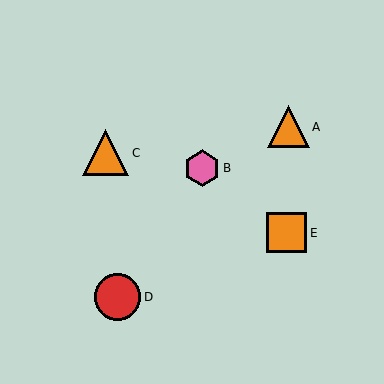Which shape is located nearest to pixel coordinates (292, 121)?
The orange triangle (labeled A) at (288, 127) is nearest to that location.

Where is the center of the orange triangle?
The center of the orange triangle is at (288, 127).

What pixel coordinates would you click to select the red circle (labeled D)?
Click at (117, 297) to select the red circle D.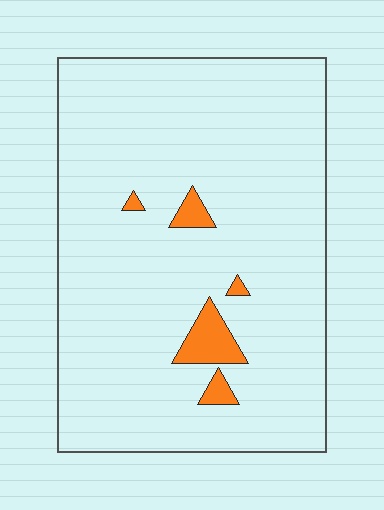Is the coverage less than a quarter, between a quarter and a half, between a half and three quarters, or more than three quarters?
Less than a quarter.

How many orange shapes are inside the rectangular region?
5.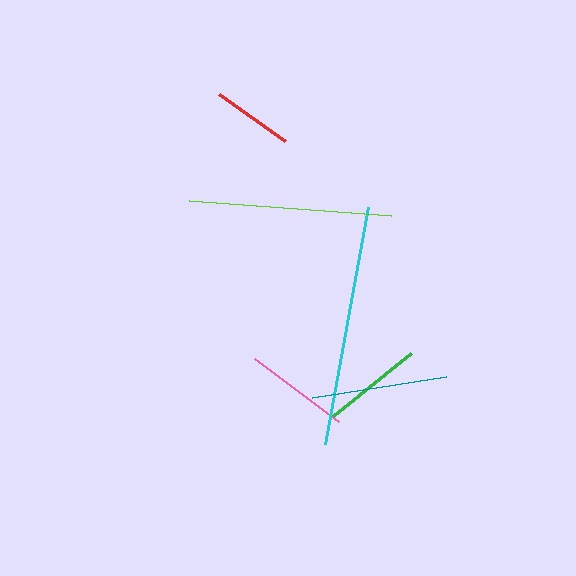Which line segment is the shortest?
The red line is the shortest at approximately 82 pixels.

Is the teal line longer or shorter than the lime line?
The lime line is longer than the teal line.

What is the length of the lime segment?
The lime segment is approximately 203 pixels long.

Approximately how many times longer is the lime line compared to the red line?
The lime line is approximately 2.5 times the length of the red line.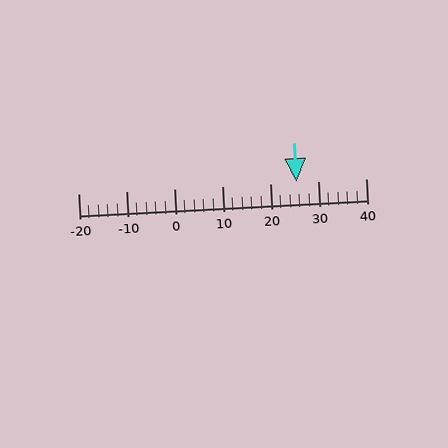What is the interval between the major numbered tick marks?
The major tick marks are spaced 10 units apart.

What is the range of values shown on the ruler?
The ruler shows values from -20 to 40.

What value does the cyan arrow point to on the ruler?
The cyan arrow points to approximately 26.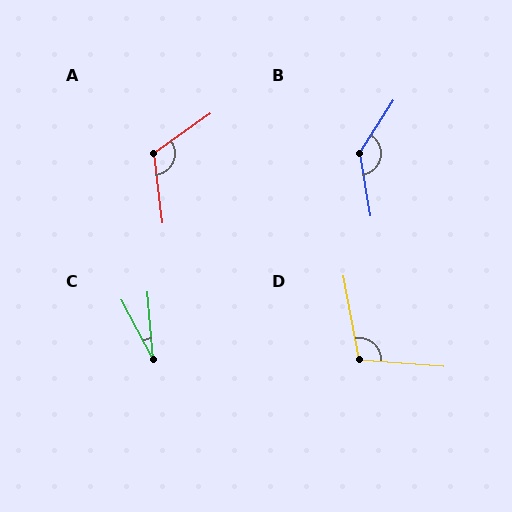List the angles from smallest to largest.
C (23°), D (104°), A (118°), B (138°).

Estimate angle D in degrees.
Approximately 104 degrees.